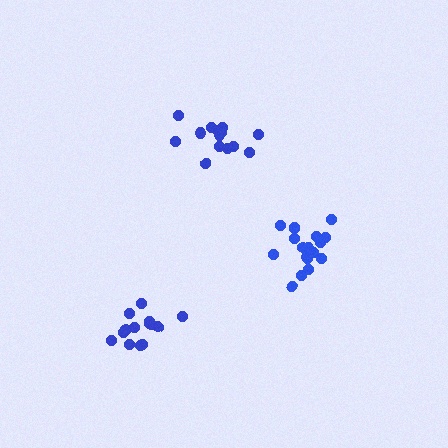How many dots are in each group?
Group 1: 14 dots, Group 2: 18 dots, Group 3: 14 dots (46 total).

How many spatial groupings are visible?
There are 3 spatial groupings.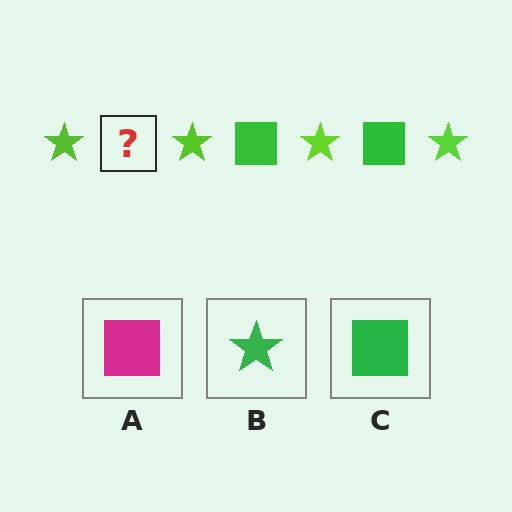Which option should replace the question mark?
Option C.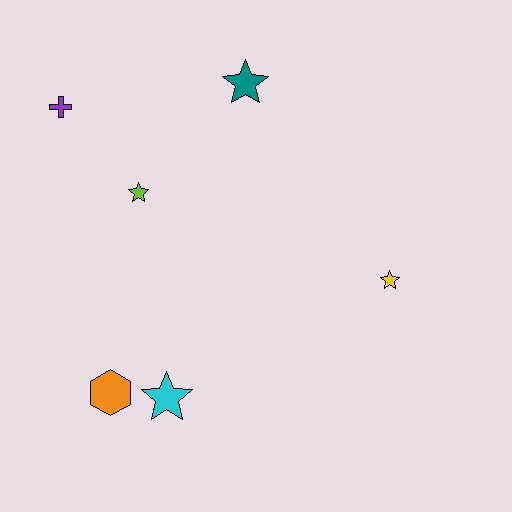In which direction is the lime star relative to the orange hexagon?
The lime star is above the orange hexagon.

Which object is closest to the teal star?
The lime star is closest to the teal star.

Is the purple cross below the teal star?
Yes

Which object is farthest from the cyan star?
The teal star is farthest from the cyan star.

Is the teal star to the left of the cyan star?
No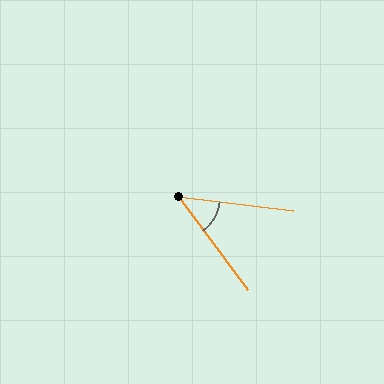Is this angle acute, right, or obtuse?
It is acute.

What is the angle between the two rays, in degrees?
Approximately 46 degrees.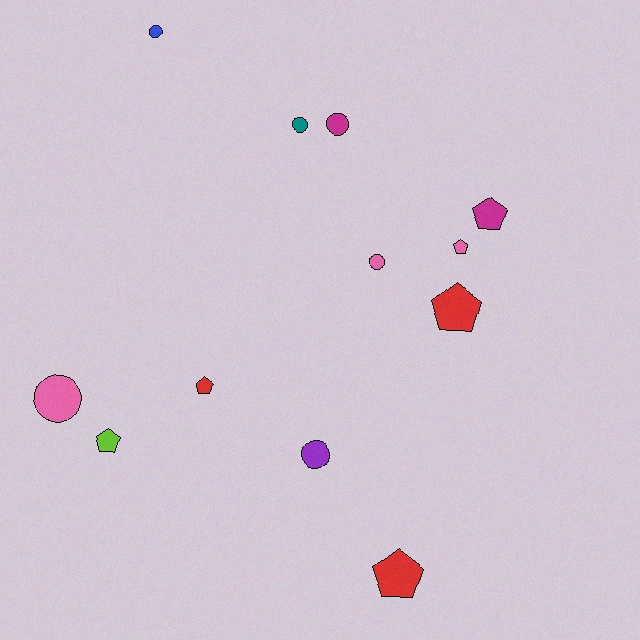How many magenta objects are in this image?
There are 2 magenta objects.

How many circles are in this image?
There are 6 circles.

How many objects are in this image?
There are 12 objects.